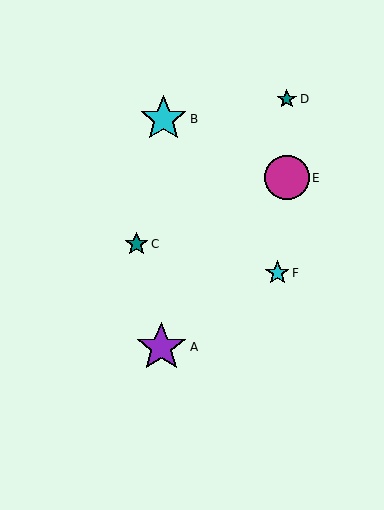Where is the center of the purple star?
The center of the purple star is at (161, 347).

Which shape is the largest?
The purple star (labeled A) is the largest.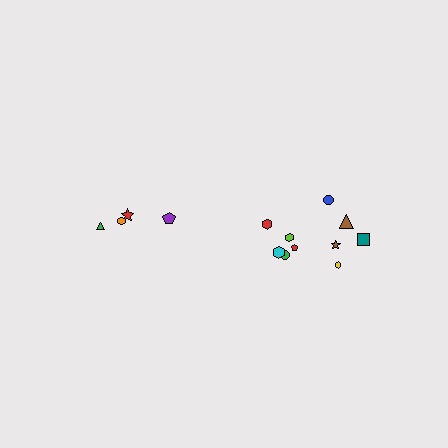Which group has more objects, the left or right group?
The right group.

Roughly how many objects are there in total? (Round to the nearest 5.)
Roughly 15 objects in total.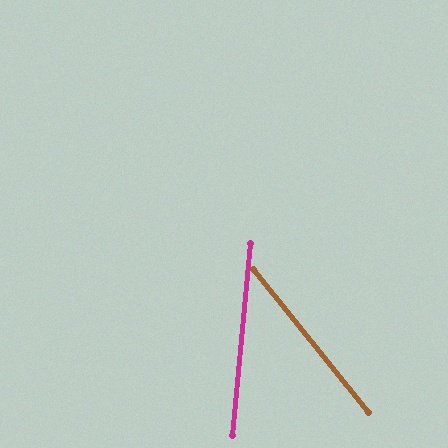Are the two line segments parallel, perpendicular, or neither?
Neither parallel nor perpendicular — they differ by about 44°.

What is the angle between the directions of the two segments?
Approximately 44 degrees.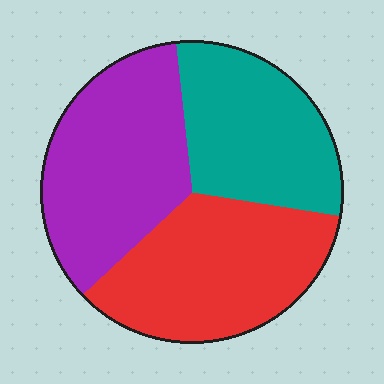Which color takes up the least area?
Teal, at roughly 30%.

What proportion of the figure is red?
Red covers 35% of the figure.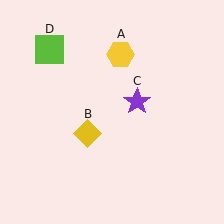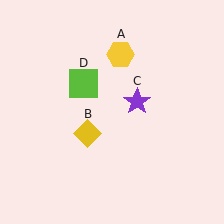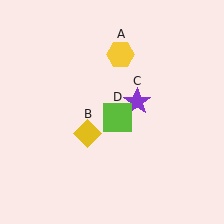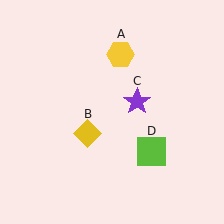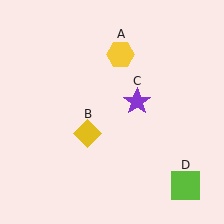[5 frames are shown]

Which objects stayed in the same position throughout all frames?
Yellow hexagon (object A) and yellow diamond (object B) and purple star (object C) remained stationary.